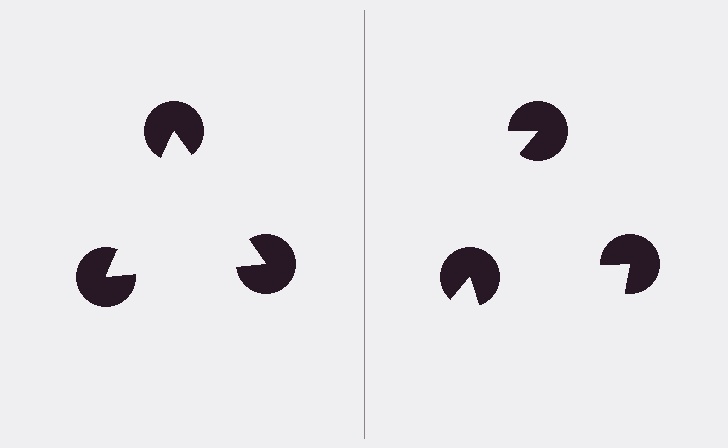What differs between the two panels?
The pac-man discs are positioned identically on both sides; only the wedge orientations differ. On the left they align to a triangle; on the right they are misaligned.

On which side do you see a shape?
An illusory triangle appears on the left side. On the right side the wedge cuts are rotated, so no coherent shape forms.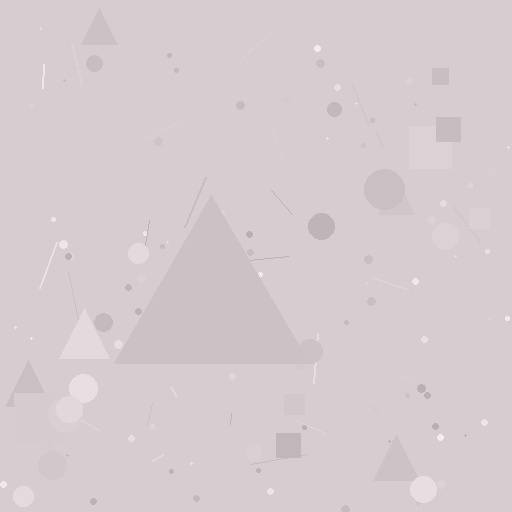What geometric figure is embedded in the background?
A triangle is embedded in the background.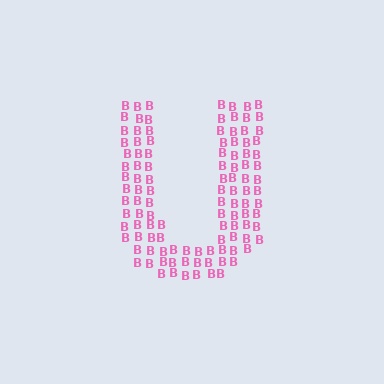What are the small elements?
The small elements are letter B's.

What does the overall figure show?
The overall figure shows the letter U.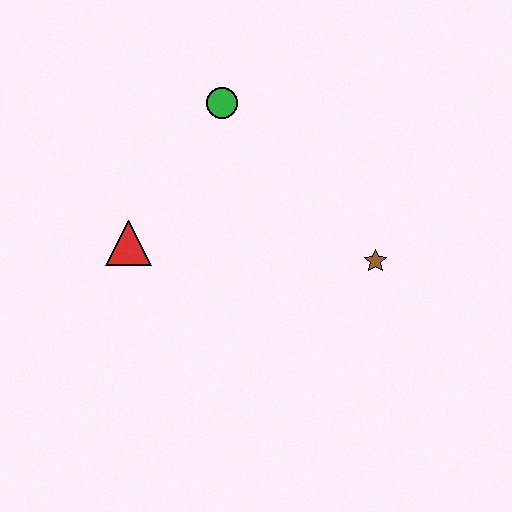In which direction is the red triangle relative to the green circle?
The red triangle is below the green circle.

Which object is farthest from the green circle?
The brown star is farthest from the green circle.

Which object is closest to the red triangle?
The green circle is closest to the red triangle.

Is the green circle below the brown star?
No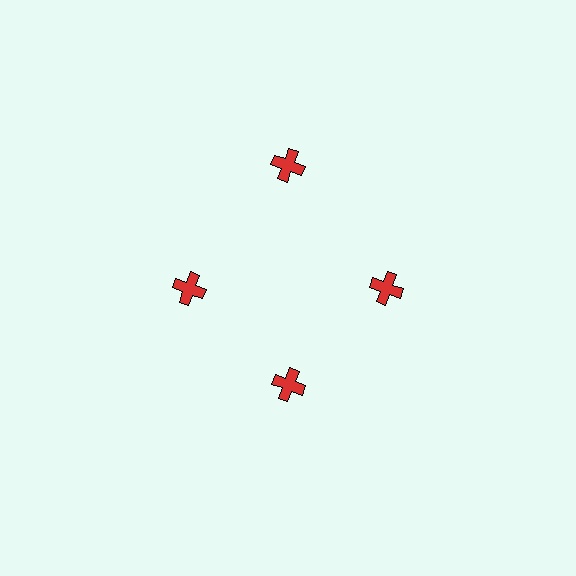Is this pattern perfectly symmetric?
No. The 4 red crosses are arranged in a ring, but one element near the 12 o'clock position is pushed outward from the center, breaking the 4-fold rotational symmetry.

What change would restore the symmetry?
The symmetry would be restored by moving it inward, back onto the ring so that all 4 crosses sit at equal angles and equal distance from the center.